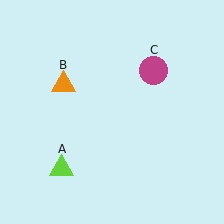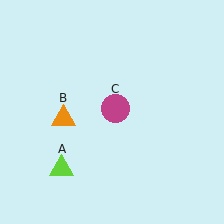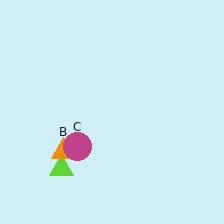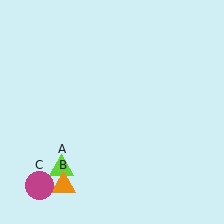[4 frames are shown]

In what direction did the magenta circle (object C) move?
The magenta circle (object C) moved down and to the left.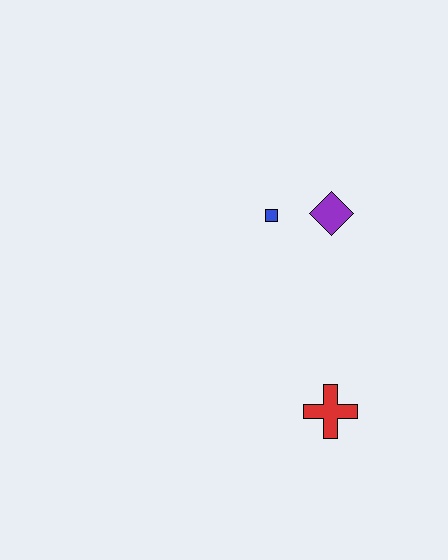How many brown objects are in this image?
There are no brown objects.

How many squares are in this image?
There is 1 square.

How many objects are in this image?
There are 3 objects.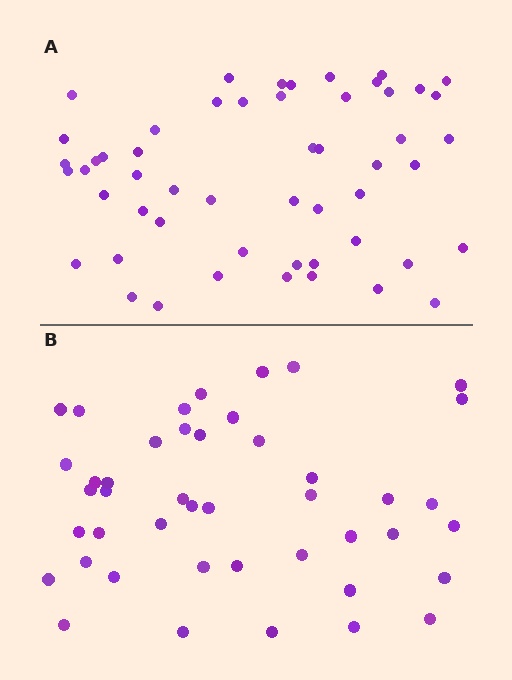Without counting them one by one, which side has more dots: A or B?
Region A (the top region) has more dots.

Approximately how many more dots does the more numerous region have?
Region A has roughly 8 or so more dots than region B.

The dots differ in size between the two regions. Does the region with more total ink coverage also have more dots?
No. Region B has more total ink coverage because its dots are larger, but region A actually contains more individual dots. Total area can be misleading — the number of items is what matters here.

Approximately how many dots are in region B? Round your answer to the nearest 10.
About 40 dots. (The exact count is 44, which rounds to 40.)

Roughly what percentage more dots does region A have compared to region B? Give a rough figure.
About 20% more.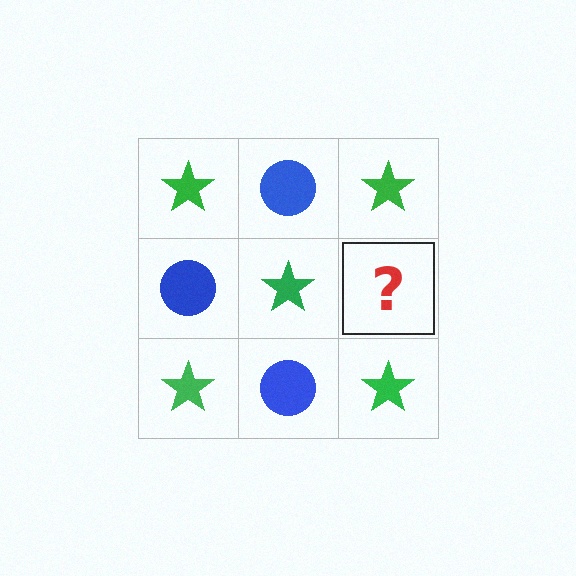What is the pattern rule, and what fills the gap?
The rule is that it alternates green star and blue circle in a checkerboard pattern. The gap should be filled with a blue circle.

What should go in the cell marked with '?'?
The missing cell should contain a blue circle.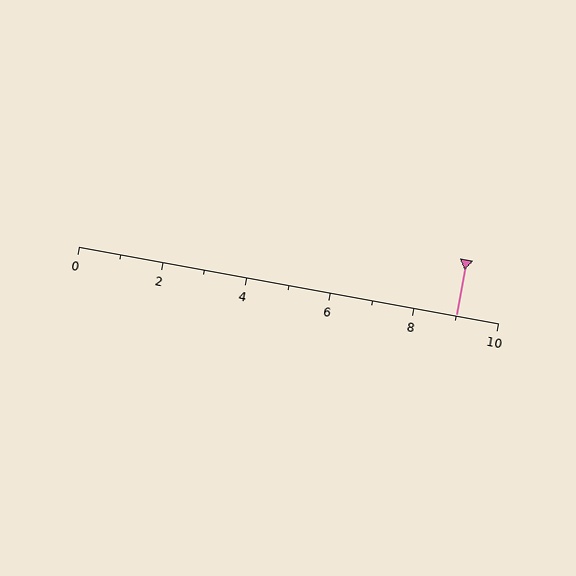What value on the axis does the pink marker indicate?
The marker indicates approximately 9.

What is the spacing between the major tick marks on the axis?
The major ticks are spaced 2 apart.